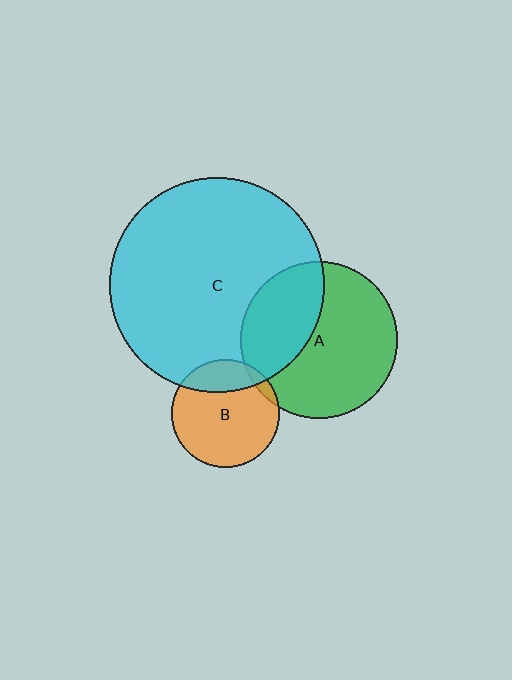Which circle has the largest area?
Circle C (cyan).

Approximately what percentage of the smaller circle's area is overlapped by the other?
Approximately 20%.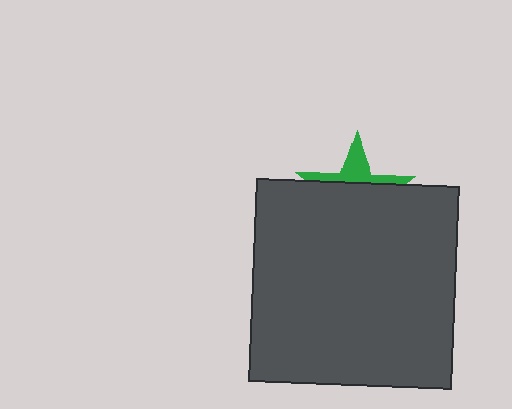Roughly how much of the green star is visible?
A small part of it is visible (roughly 32%).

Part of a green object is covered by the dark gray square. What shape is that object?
It is a star.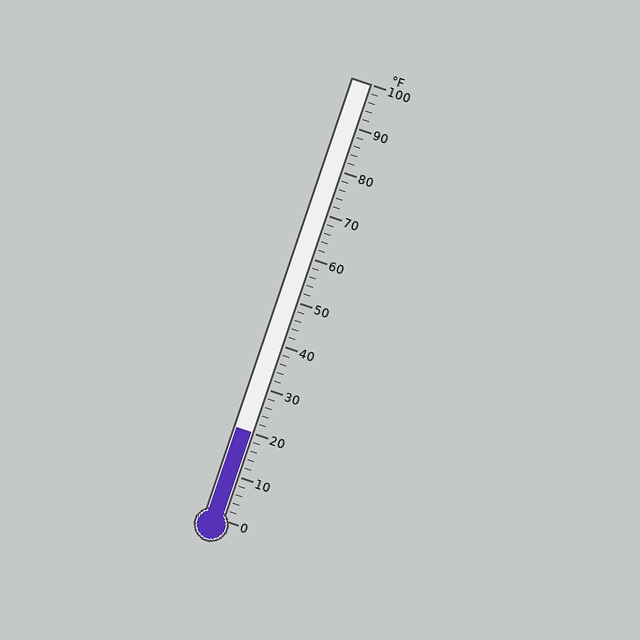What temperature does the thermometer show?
The thermometer shows approximately 20°F.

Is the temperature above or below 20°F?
The temperature is at 20°F.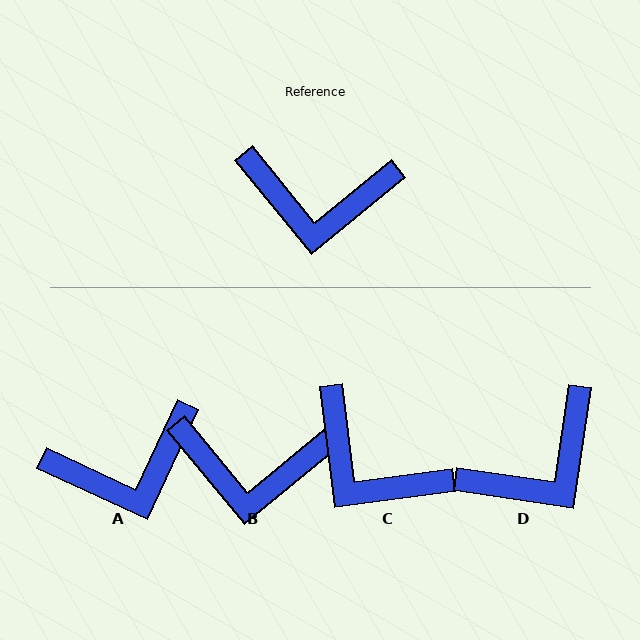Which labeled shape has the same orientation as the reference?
B.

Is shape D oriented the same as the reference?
No, it is off by about 42 degrees.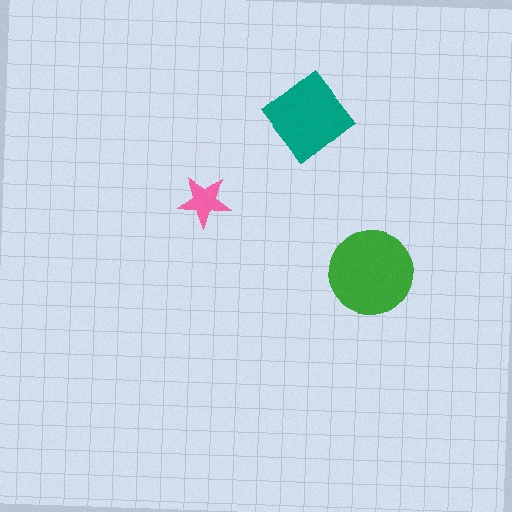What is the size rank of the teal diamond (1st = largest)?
2nd.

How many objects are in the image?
There are 3 objects in the image.